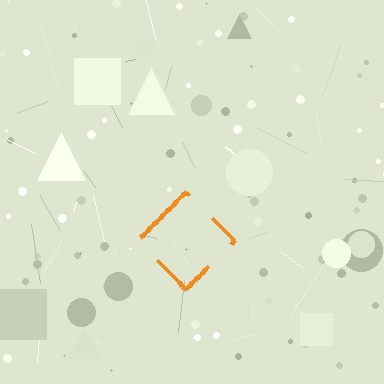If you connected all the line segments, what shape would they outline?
They would outline a diamond.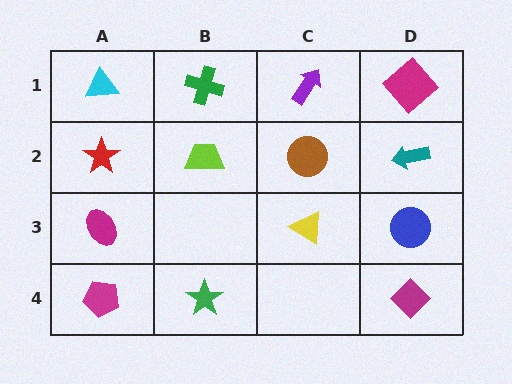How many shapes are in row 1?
4 shapes.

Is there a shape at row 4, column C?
No, that cell is empty.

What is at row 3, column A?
A magenta ellipse.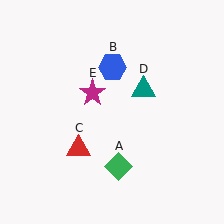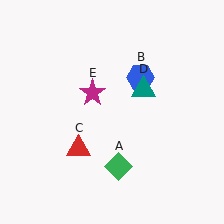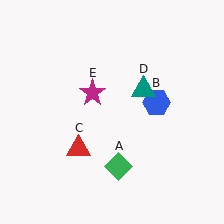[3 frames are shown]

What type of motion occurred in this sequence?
The blue hexagon (object B) rotated clockwise around the center of the scene.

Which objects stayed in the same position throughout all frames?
Green diamond (object A) and red triangle (object C) and teal triangle (object D) and magenta star (object E) remained stationary.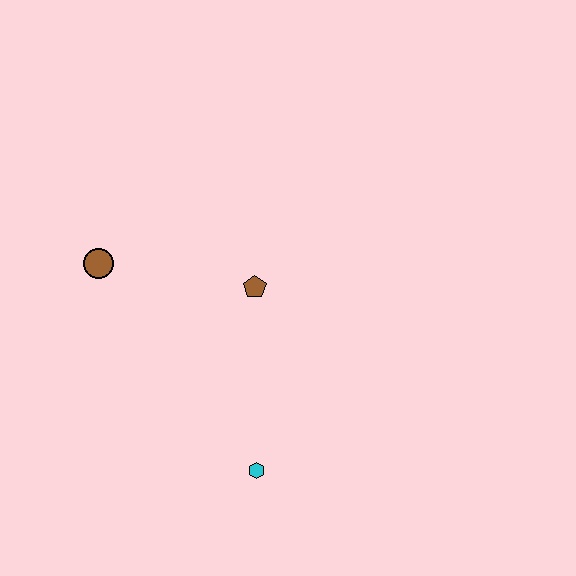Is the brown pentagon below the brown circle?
Yes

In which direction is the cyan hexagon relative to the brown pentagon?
The cyan hexagon is below the brown pentagon.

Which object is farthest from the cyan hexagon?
The brown circle is farthest from the cyan hexagon.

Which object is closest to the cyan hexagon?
The brown pentagon is closest to the cyan hexagon.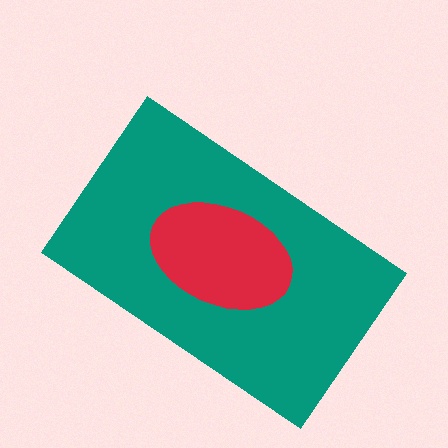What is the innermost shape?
The red ellipse.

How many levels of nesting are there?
2.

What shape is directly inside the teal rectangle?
The red ellipse.